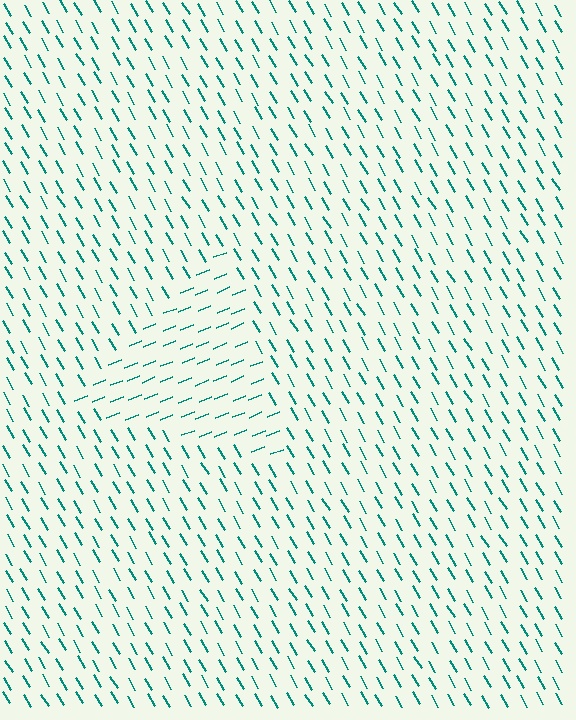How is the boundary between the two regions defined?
The boundary is defined purely by a change in line orientation (approximately 81 degrees difference). All lines are the same color and thickness.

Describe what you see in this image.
The image is filled with small teal line segments. A triangle region in the image has lines oriented differently from the surrounding lines, creating a visible texture boundary.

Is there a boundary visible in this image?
Yes, there is a texture boundary formed by a change in line orientation.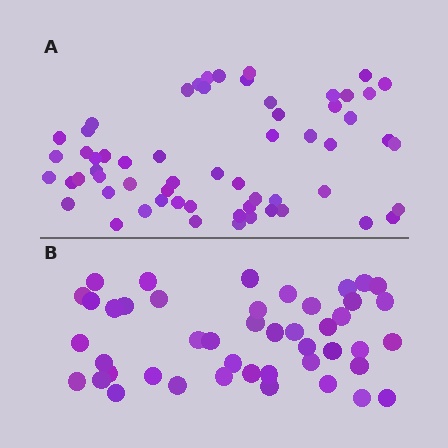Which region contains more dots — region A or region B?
Region A (the top region) has more dots.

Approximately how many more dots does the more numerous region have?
Region A has approximately 15 more dots than region B.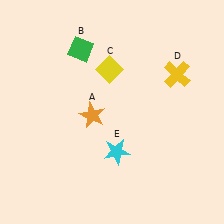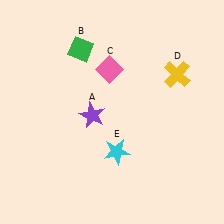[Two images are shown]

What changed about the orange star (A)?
In Image 1, A is orange. In Image 2, it changed to purple.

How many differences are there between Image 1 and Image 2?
There are 2 differences between the two images.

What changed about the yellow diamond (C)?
In Image 1, C is yellow. In Image 2, it changed to pink.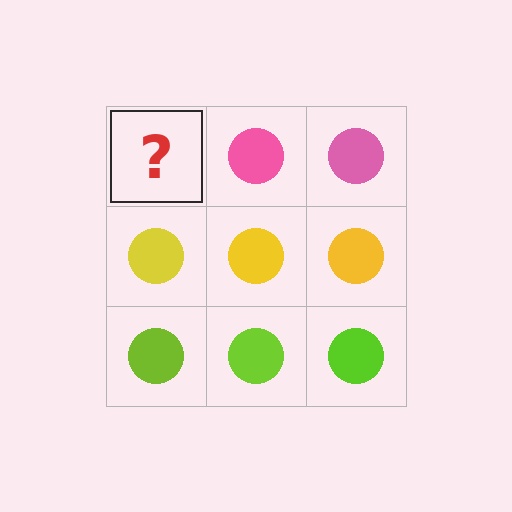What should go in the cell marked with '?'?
The missing cell should contain a pink circle.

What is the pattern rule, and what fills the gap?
The rule is that each row has a consistent color. The gap should be filled with a pink circle.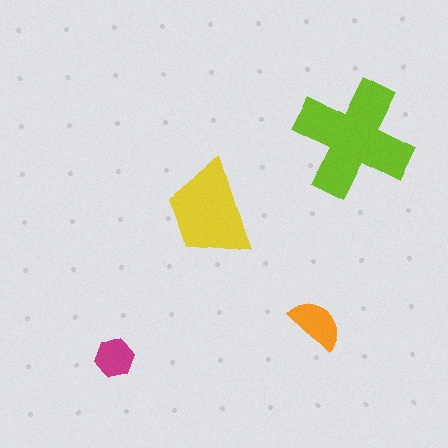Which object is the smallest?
The magenta hexagon.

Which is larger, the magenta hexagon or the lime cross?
The lime cross.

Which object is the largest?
The lime cross.